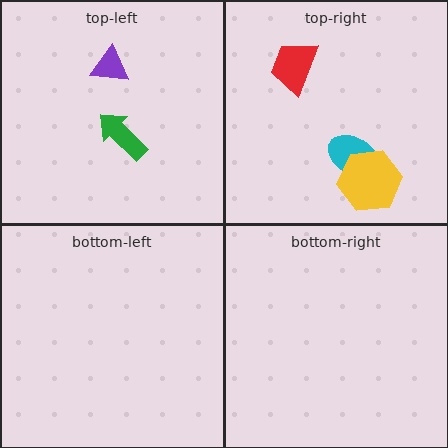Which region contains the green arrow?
The top-left region.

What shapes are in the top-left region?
The green arrow, the purple triangle.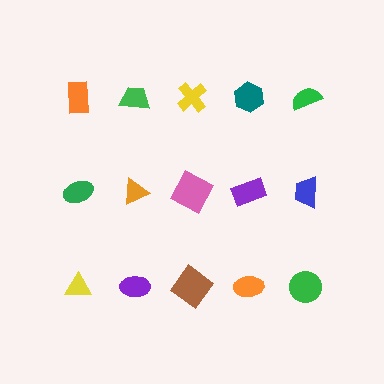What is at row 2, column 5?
A blue trapezoid.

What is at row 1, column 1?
An orange rectangle.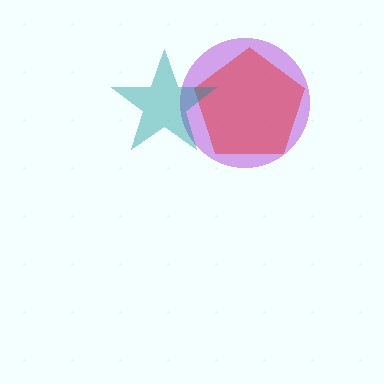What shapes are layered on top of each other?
The layered shapes are: a purple circle, a red pentagon, a teal star.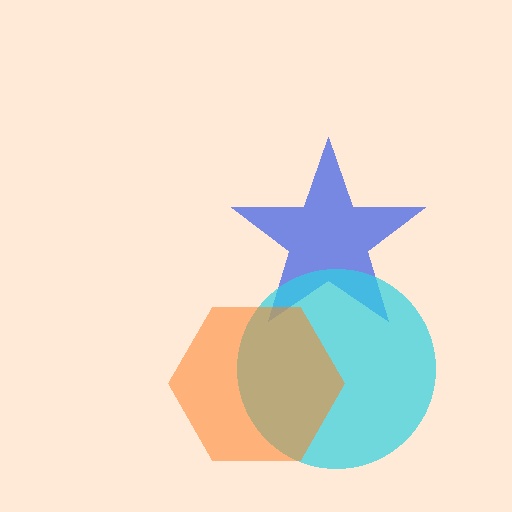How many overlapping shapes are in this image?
There are 3 overlapping shapes in the image.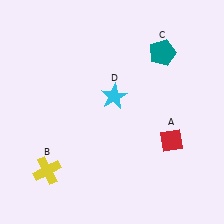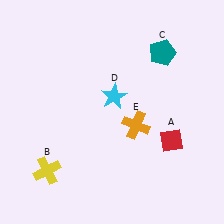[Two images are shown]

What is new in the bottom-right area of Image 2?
An orange cross (E) was added in the bottom-right area of Image 2.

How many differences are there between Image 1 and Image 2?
There is 1 difference between the two images.